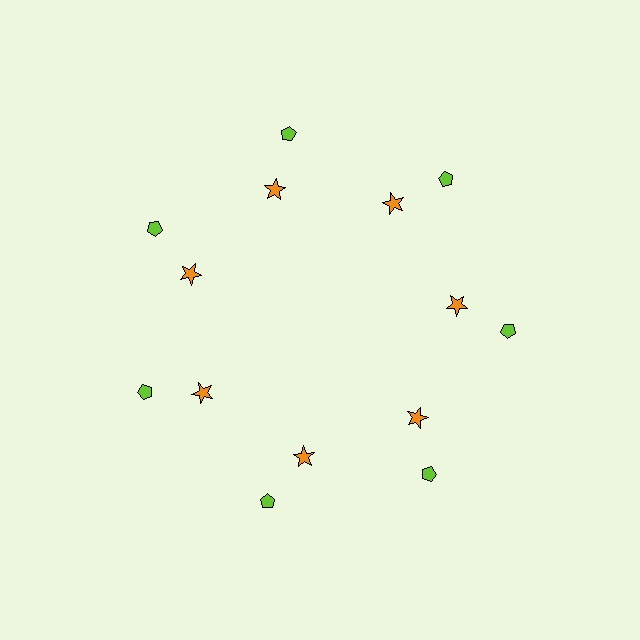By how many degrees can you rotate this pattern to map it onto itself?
The pattern maps onto itself every 51 degrees of rotation.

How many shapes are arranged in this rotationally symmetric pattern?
There are 14 shapes, arranged in 7 groups of 2.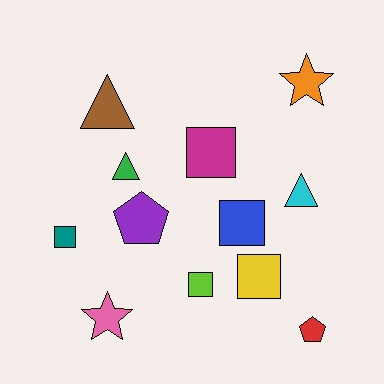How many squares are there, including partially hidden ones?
There are 5 squares.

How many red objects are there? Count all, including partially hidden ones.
There is 1 red object.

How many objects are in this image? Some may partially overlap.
There are 12 objects.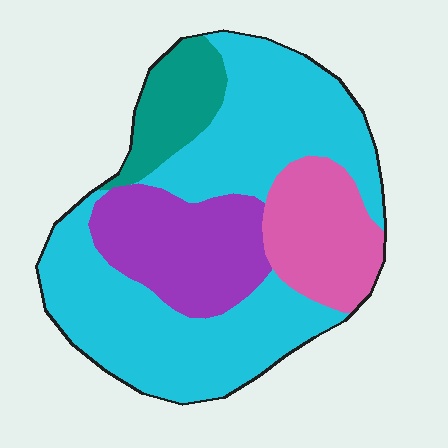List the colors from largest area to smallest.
From largest to smallest: cyan, purple, pink, teal.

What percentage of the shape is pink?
Pink covers around 15% of the shape.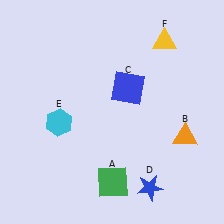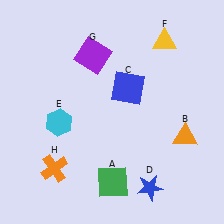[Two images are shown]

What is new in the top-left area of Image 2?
A purple square (G) was added in the top-left area of Image 2.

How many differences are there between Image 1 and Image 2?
There are 2 differences between the two images.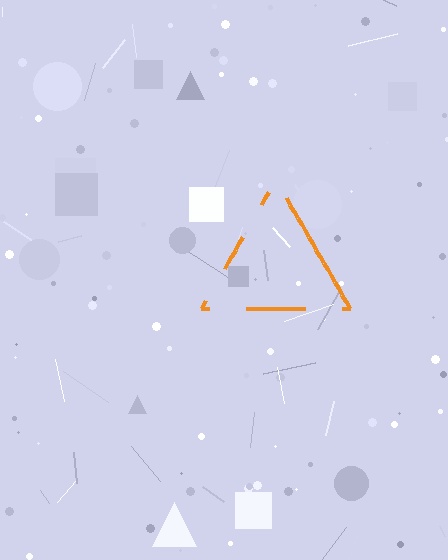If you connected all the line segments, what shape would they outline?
They would outline a triangle.